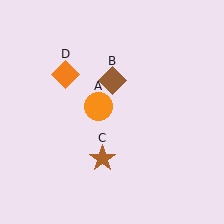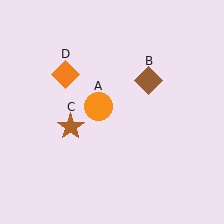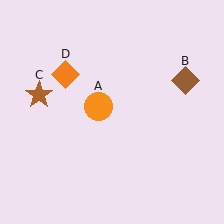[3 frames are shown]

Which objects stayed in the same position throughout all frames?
Orange circle (object A) and orange diamond (object D) remained stationary.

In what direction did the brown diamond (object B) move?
The brown diamond (object B) moved right.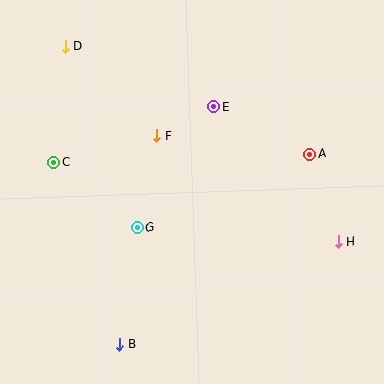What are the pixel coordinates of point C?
Point C is at (54, 163).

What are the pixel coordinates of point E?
Point E is at (214, 107).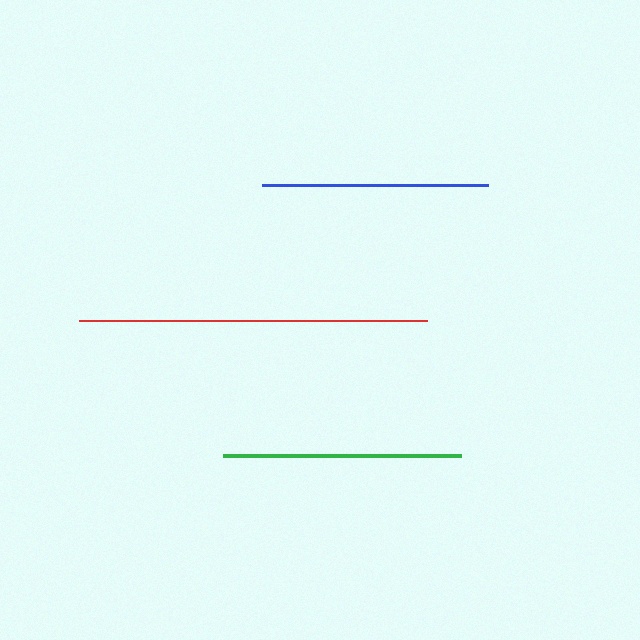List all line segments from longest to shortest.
From longest to shortest: red, green, blue.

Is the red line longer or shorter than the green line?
The red line is longer than the green line.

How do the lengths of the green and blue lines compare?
The green and blue lines are approximately the same length.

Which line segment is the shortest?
The blue line is the shortest at approximately 226 pixels.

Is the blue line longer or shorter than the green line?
The green line is longer than the blue line.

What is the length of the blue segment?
The blue segment is approximately 226 pixels long.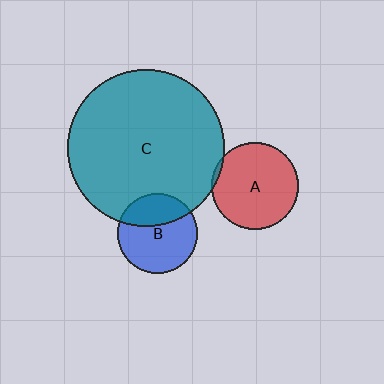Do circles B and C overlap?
Yes.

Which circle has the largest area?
Circle C (teal).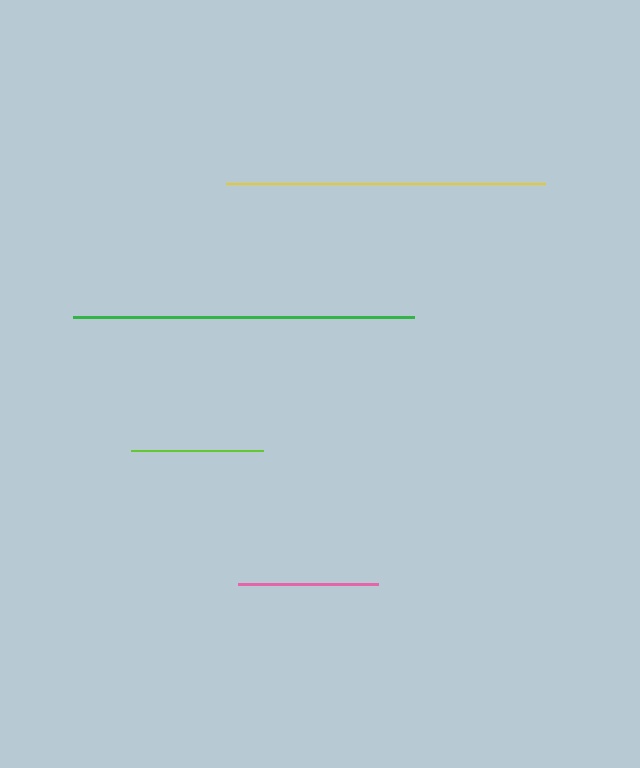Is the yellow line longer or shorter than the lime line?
The yellow line is longer than the lime line.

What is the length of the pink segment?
The pink segment is approximately 139 pixels long.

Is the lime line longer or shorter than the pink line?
The pink line is longer than the lime line.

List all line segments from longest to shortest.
From longest to shortest: green, yellow, pink, lime.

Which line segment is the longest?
The green line is the longest at approximately 341 pixels.